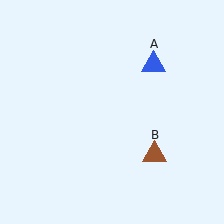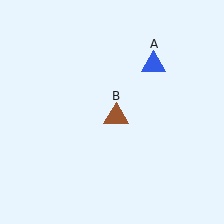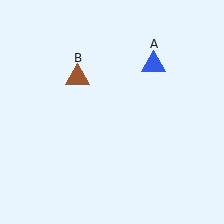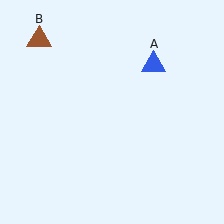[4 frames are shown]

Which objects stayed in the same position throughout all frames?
Blue triangle (object A) remained stationary.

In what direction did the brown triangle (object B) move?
The brown triangle (object B) moved up and to the left.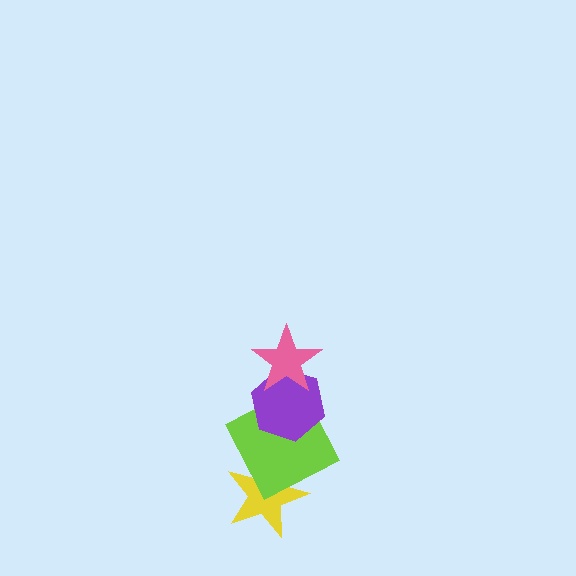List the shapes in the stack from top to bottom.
From top to bottom: the pink star, the purple hexagon, the lime square, the yellow star.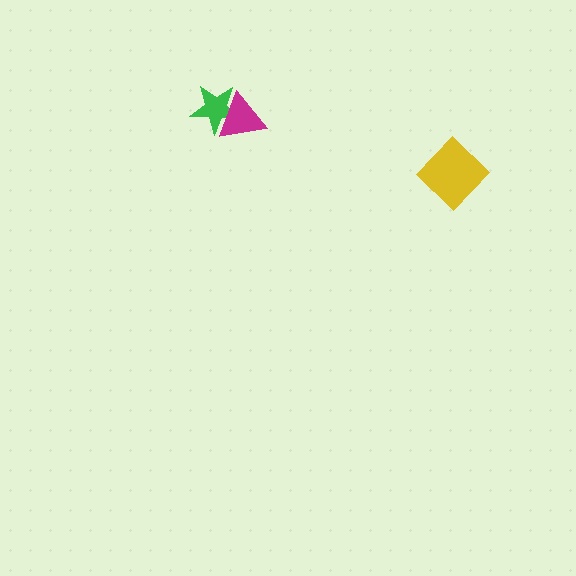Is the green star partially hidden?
Yes, it is partially covered by another shape.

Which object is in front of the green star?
The magenta triangle is in front of the green star.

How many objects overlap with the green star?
1 object overlaps with the green star.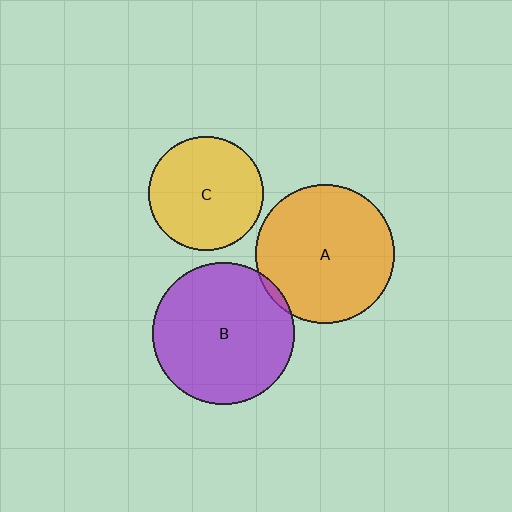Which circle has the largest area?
Circle B (purple).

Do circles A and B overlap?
Yes.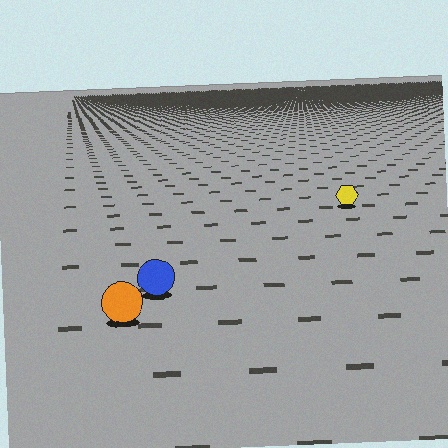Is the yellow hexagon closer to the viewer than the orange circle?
No. The orange circle is closer — you can tell from the texture gradient: the ground texture is coarser near it.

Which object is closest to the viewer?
The orange circle is closest. The texture marks near it are larger and more spread out.